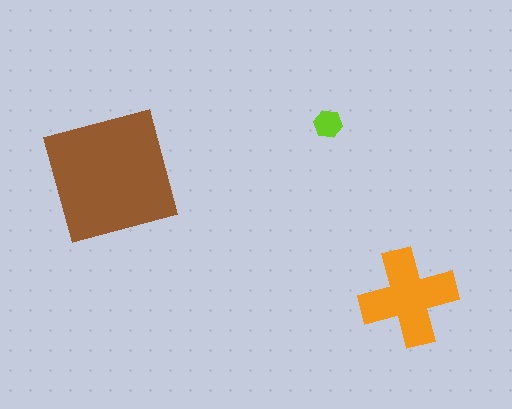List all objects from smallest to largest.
The lime hexagon, the orange cross, the brown square.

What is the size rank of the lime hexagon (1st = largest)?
3rd.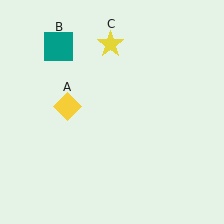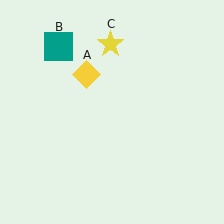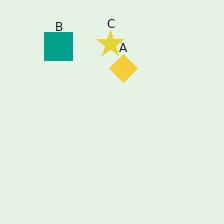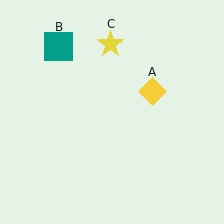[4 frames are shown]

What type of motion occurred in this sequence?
The yellow diamond (object A) rotated clockwise around the center of the scene.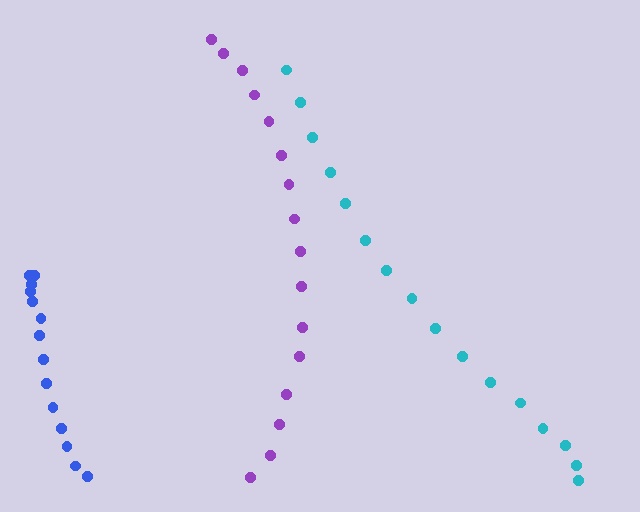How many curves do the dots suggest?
There are 3 distinct paths.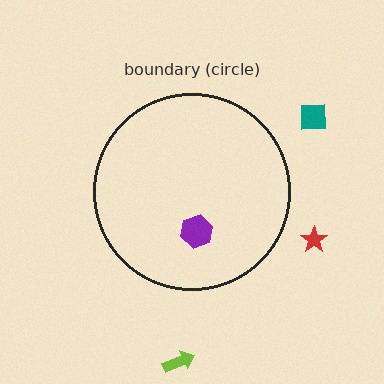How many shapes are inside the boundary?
1 inside, 3 outside.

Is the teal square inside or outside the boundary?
Outside.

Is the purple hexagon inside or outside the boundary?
Inside.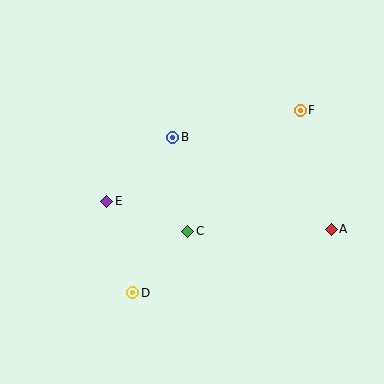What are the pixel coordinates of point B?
Point B is at (173, 137).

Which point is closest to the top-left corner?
Point B is closest to the top-left corner.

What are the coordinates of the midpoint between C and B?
The midpoint between C and B is at (180, 184).